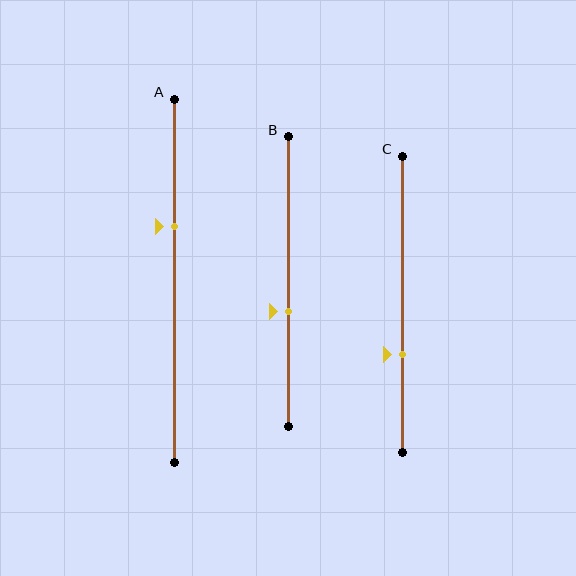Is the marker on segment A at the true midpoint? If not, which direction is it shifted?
No, the marker on segment A is shifted upward by about 15% of the segment length.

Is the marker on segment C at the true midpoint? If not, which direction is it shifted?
No, the marker on segment C is shifted downward by about 17% of the segment length.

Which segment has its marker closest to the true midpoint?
Segment B has its marker closest to the true midpoint.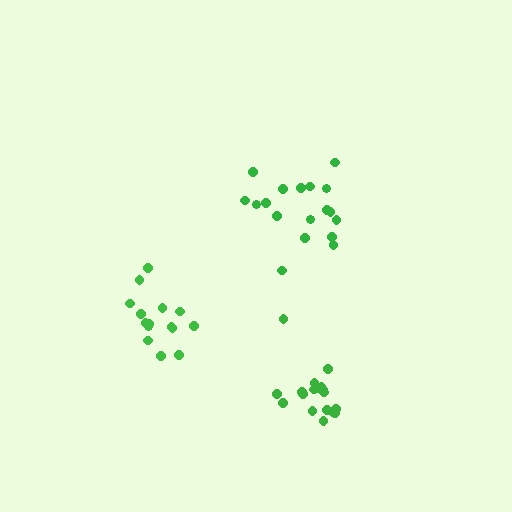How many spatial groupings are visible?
There are 3 spatial groupings.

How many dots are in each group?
Group 1: 18 dots, Group 2: 18 dots, Group 3: 15 dots (51 total).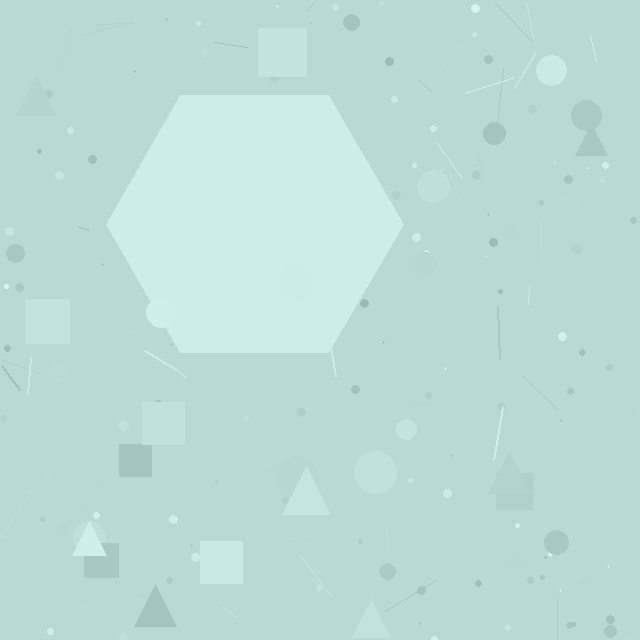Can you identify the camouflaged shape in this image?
The camouflaged shape is a hexagon.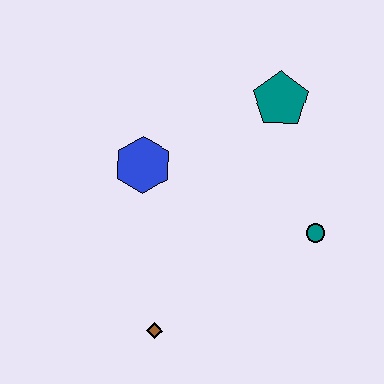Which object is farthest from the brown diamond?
The teal pentagon is farthest from the brown diamond.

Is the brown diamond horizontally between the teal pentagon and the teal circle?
No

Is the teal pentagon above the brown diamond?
Yes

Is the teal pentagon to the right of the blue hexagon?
Yes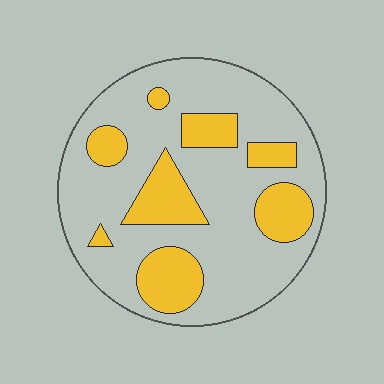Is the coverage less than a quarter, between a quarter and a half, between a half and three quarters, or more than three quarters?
Between a quarter and a half.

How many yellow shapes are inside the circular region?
8.